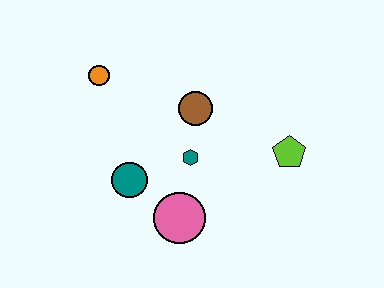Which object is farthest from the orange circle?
The lime pentagon is farthest from the orange circle.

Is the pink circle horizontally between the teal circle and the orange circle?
No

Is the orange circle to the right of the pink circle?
No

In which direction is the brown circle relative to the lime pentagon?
The brown circle is to the left of the lime pentagon.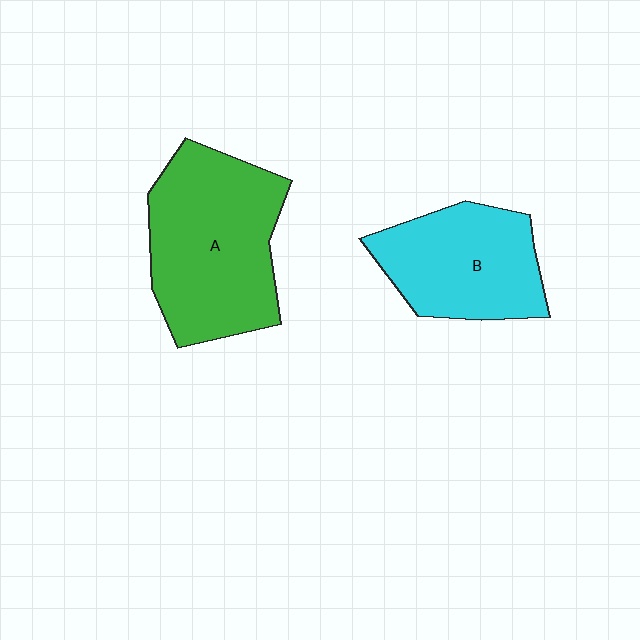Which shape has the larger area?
Shape A (green).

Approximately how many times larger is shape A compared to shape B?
Approximately 1.4 times.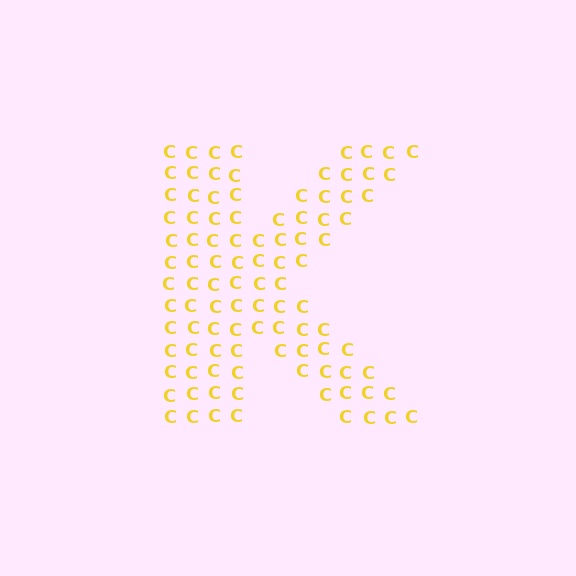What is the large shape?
The large shape is the letter K.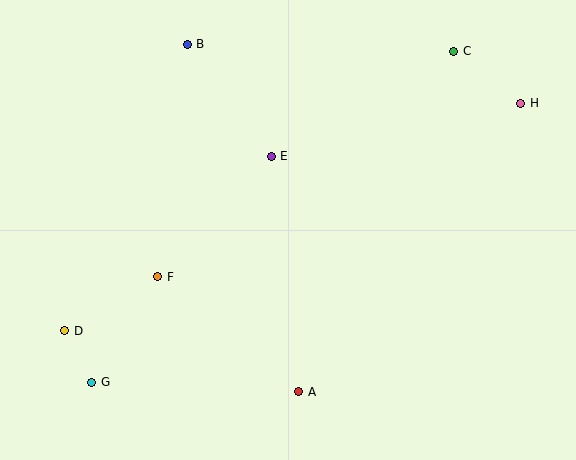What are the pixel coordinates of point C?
Point C is at (454, 51).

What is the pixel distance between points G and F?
The distance between G and F is 124 pixels.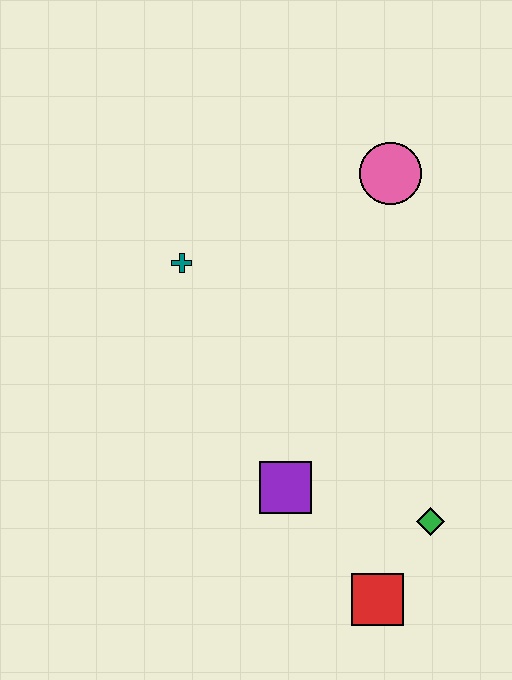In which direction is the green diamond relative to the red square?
The green diamond is above the red square.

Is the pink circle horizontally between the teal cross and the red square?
No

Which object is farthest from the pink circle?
The red square is farthest from the pink circle.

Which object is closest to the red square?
The green diamond is closest to the red square.